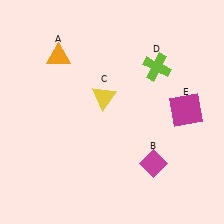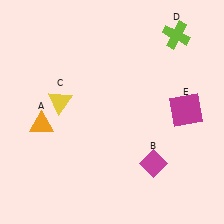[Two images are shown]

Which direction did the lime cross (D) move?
The lime cross (D) moved up.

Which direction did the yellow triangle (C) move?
The yellow triangle (C) moved left.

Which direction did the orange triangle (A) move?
The orange triangle (A) moved down.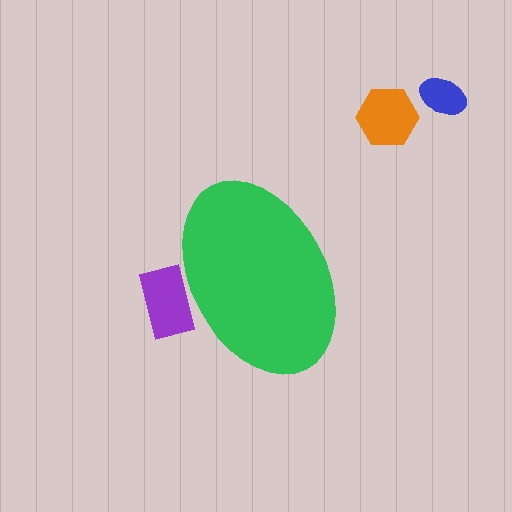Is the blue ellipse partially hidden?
No, the blue ellipse is fully visible.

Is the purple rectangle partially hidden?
Yes, the purple rectangle is partially hidden behind the green ellipse.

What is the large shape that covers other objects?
A green ellipse.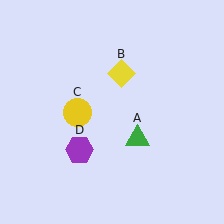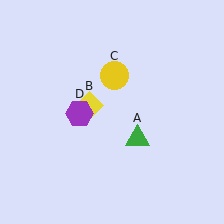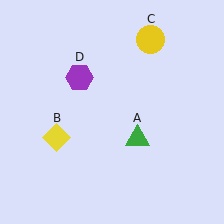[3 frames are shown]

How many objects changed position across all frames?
3 objects changed position: yellow diamond (object B), yellow circle (object C), purple hexagon (object D).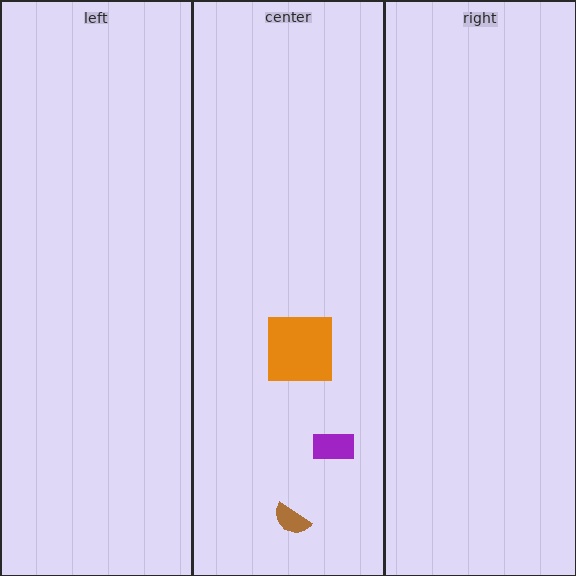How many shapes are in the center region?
3.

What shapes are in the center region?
The brown semicircle, the purple rectangle, the orange square.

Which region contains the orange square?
The center region.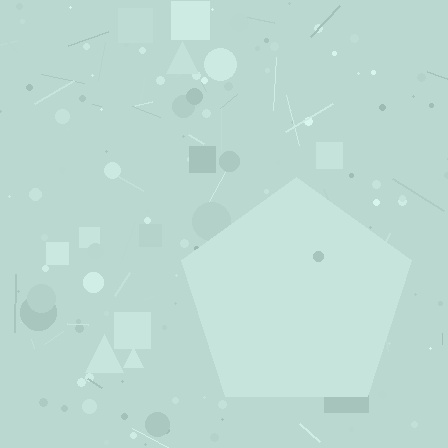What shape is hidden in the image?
A pentagon is hidden in the image.